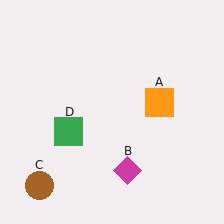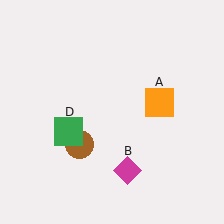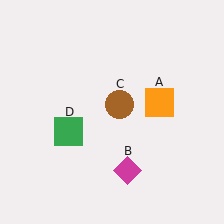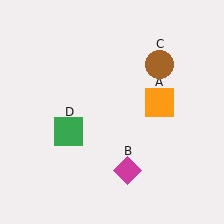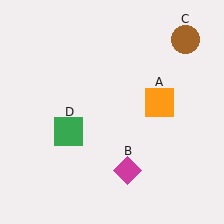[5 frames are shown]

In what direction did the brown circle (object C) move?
The brown circle (object C) moved up and to the right.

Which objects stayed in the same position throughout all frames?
Orange square (object A) and magenta diamond (object B) and green square (object D) remained stationary.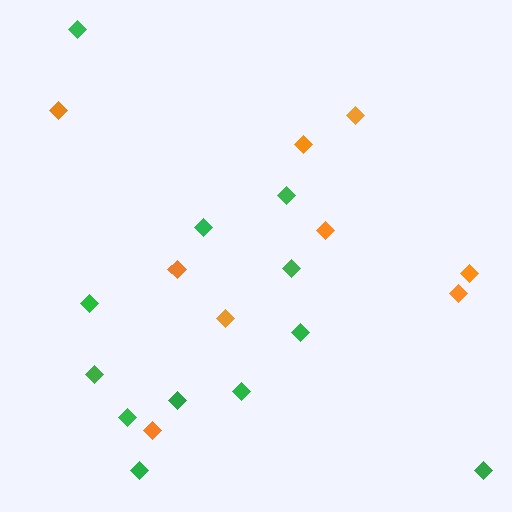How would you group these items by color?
There are 2 groups: one group of green diamonds (12) and one group of orange diamonds (9).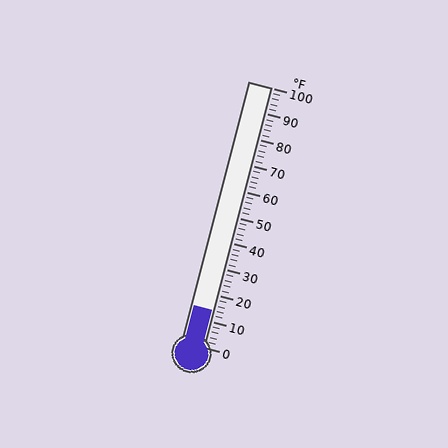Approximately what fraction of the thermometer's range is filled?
The thermometer is filled to approximately 15% of its range.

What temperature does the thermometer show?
The thermometer shows approximately 14°F.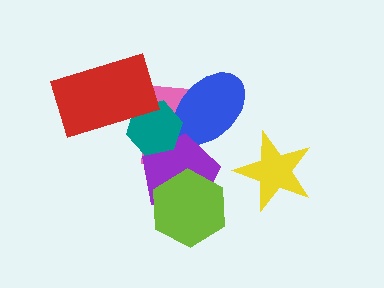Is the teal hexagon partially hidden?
Yes, it is partially covered by another shape.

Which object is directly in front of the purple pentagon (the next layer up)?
The teal hexagon is directly in front of the purple pentagon.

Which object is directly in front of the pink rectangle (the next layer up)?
The blue ellipse is directly in front of the pink rectangle.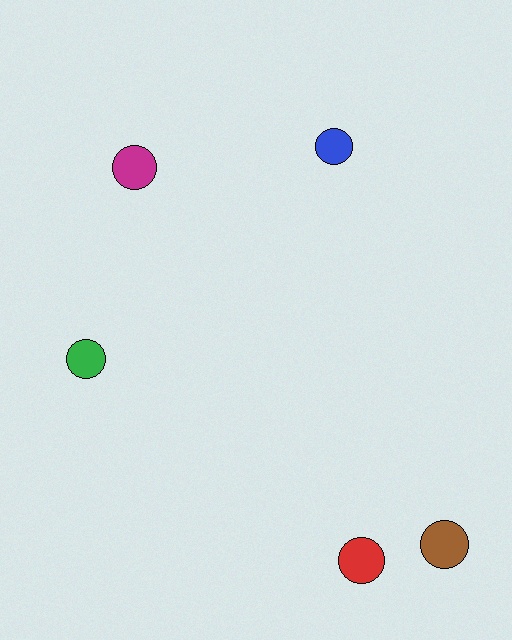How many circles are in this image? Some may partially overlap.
There are 5 circles.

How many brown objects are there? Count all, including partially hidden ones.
There is 1 brown object.